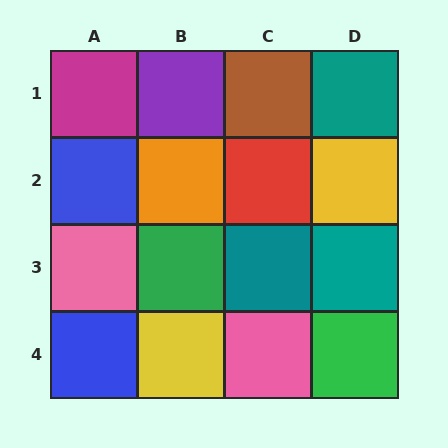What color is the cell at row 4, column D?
Green.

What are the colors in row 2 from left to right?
Blue, orange, red, yellow.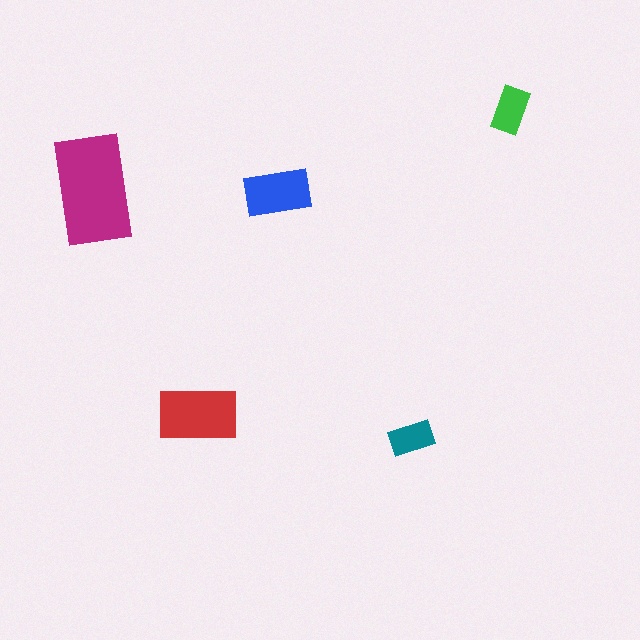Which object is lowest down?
The teal rectangle is bottommost.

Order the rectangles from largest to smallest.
the magenta one, the red one, the blue one, the green one, the teal one.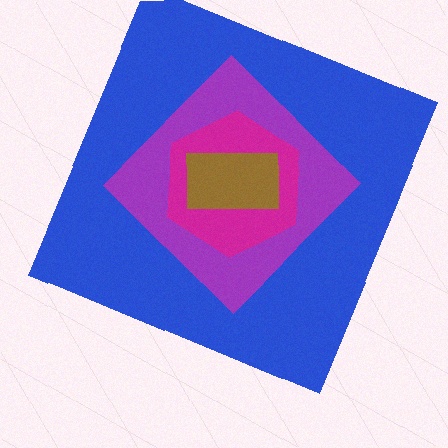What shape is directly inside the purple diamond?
The magenta hexagon.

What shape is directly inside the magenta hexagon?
The brown rectangle.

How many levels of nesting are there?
4.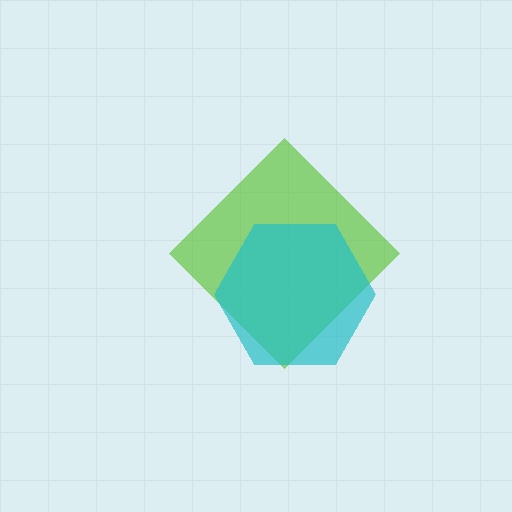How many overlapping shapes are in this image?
There are 2 overlapping shapes in the image.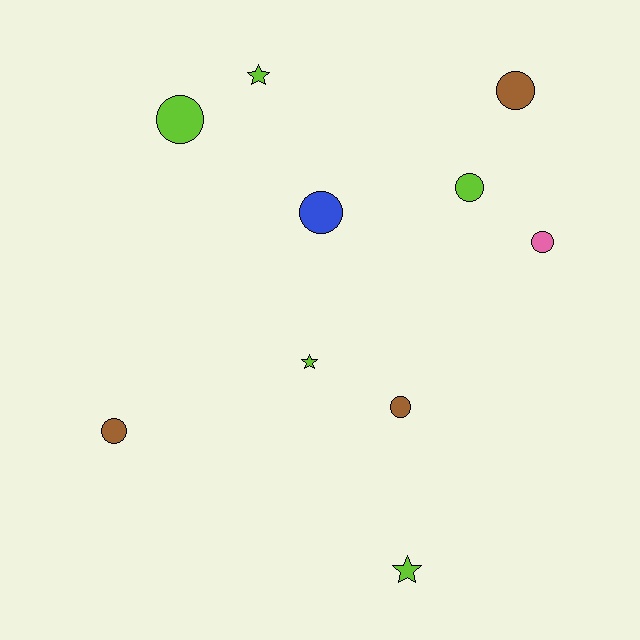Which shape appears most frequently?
Circle, with 7 objects.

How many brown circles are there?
There are 3 brown circles.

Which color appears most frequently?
Lime, with 5 objects.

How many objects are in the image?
There are 10 objects.